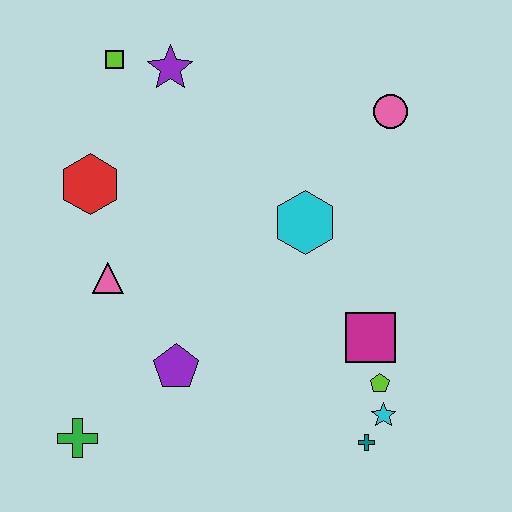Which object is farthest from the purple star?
The teal cross is farthest from the purple star.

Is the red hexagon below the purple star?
Yes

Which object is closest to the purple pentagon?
The pink triangle is closest to the purple pentagon.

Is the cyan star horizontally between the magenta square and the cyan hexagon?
No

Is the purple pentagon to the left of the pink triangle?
No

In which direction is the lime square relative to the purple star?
The lime square is to the left of the purple star.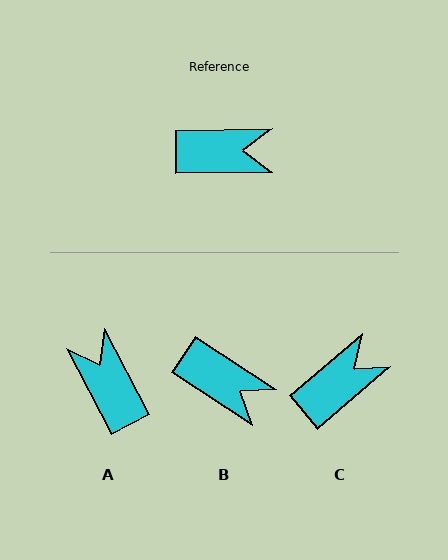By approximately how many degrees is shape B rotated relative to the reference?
Approximately 34 degrees clockwise.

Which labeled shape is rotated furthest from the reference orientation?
A, about 117 degrees away.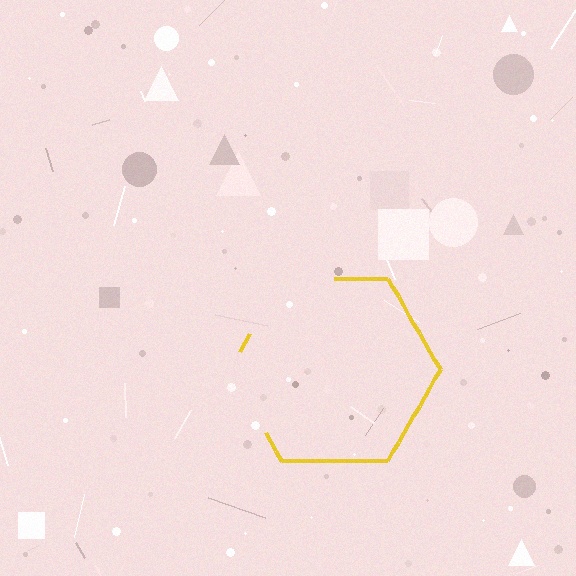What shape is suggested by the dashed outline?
The dashed outline suggests a hexagon.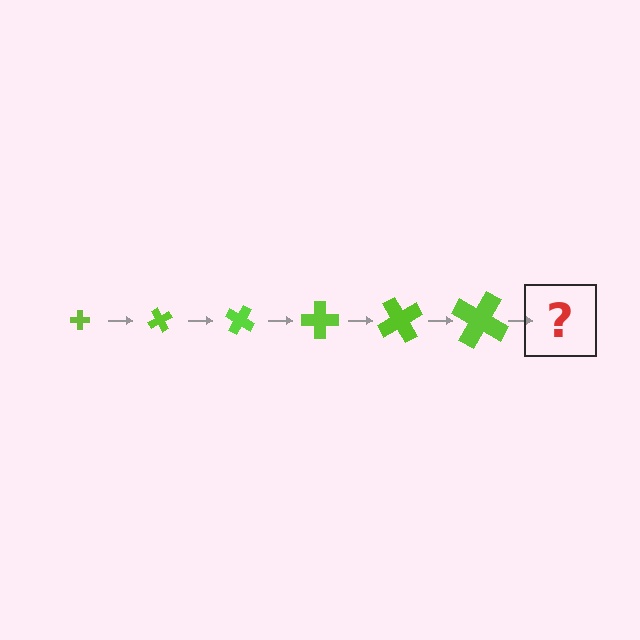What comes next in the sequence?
The next element should be a cross, larger than the previous one and rotated 360 degrees from the start.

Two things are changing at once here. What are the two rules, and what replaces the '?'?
The two rules are that the cross grows larger each step and it rotates 60 degrees each step. The '?' should be a cross, larger than the previous one and rotated 360 degrees from the start.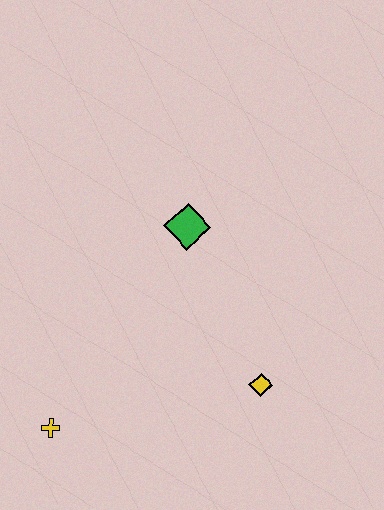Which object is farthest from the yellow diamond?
The yellow cross is farthest from the yellow diamond.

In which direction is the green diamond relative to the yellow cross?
The green diamond is above the yellow cross.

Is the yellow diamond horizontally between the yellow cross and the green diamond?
No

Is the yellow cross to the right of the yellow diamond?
No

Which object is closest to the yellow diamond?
The green diamond is closest to the yellow diamond.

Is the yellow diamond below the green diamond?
Yes